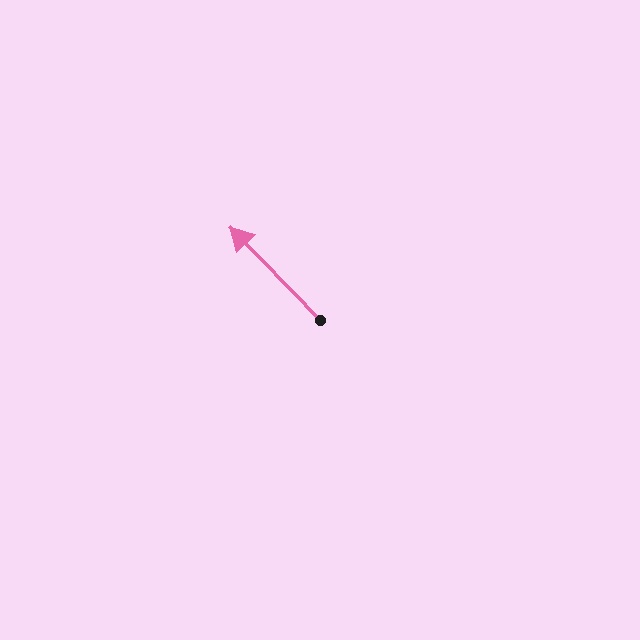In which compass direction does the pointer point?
Northwest.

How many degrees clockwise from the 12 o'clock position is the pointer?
Approximately 316 degrees.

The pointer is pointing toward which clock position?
Roughly 11 o'clock.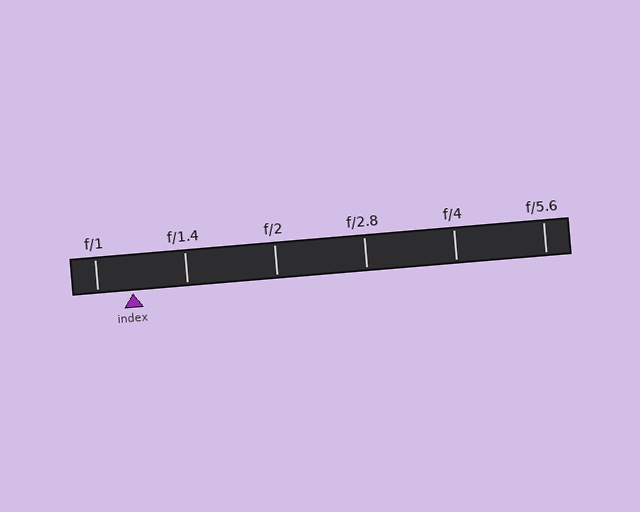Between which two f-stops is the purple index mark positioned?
The index mark is between f/1 and f/1.4.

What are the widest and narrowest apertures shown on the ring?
The widest aperture shown is f/1 and the narrowest is f/5.6.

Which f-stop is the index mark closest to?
The index mark is closest to f/1.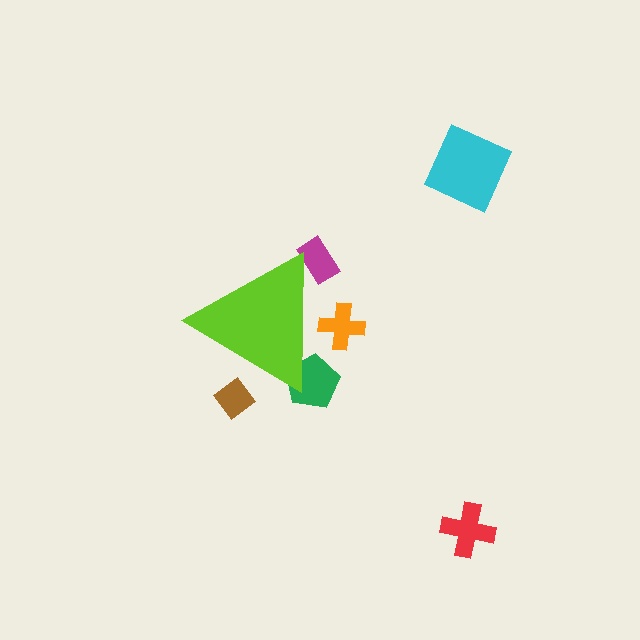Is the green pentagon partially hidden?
Yes, the green pentagon is partially hidden behind the lime triangle.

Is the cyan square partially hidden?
No, the cyan square is fully visible.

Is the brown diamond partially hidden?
Yes, the brown diamond is partially hidden behind the lime triangle.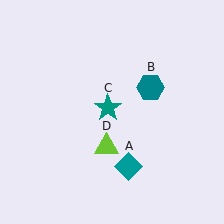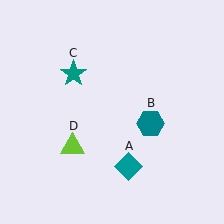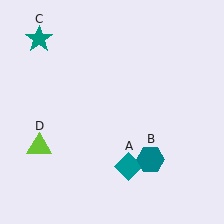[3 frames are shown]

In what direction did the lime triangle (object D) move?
The lime triangle (object D) moved left.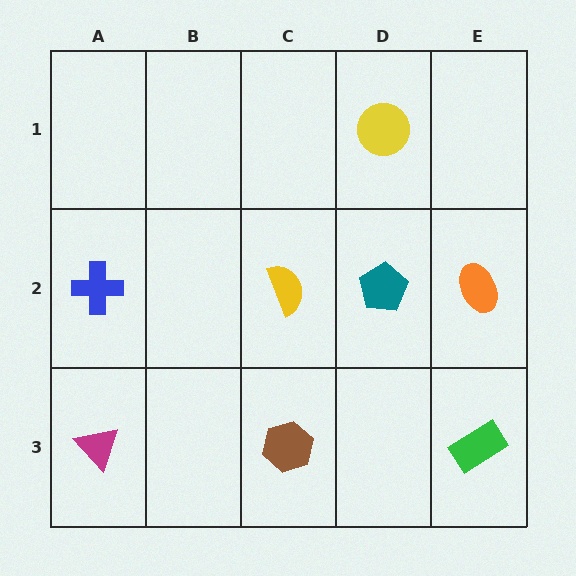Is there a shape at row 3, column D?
No, that cell is empty.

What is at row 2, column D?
A teal pentagon.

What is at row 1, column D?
A yellow circle.